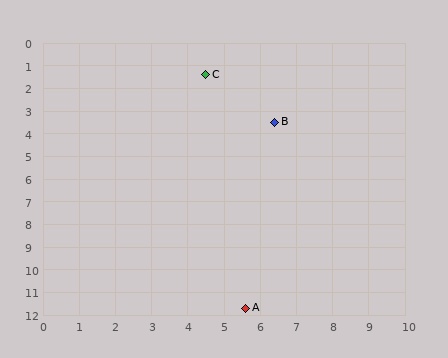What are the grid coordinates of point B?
Point B is at approximately (6.4, 3.5).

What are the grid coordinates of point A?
Point A is at approximately (5.6, 11.7).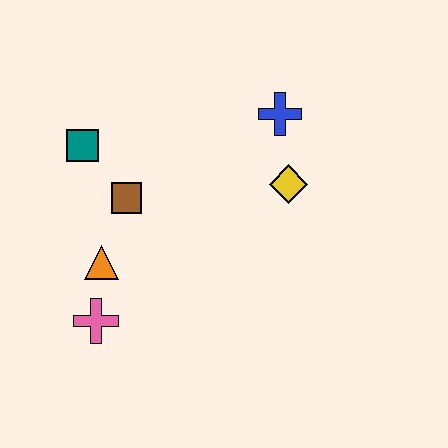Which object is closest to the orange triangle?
The pink cross is closest to the orange triangle.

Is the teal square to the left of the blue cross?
Yes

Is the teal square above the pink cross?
Yes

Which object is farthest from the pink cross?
The blue cross is farthest from the pink cross.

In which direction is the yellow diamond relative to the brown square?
The yellow diamond is to the right of the brown square.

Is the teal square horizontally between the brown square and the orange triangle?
No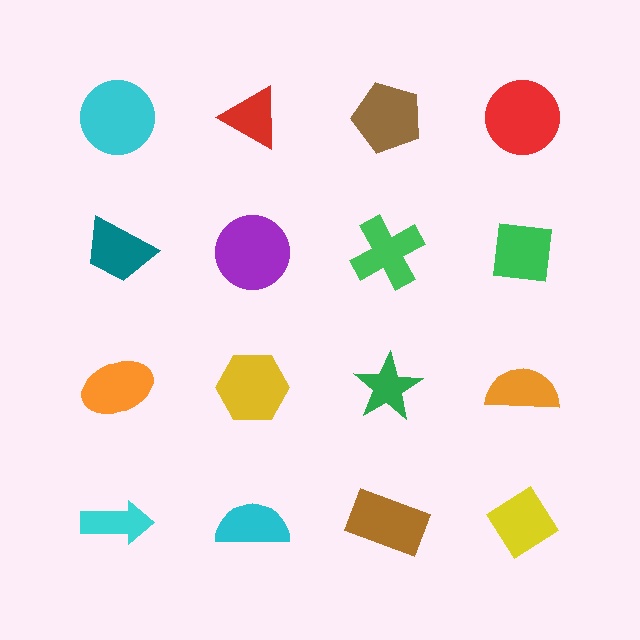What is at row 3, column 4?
An orange semicircle.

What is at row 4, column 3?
A brown rectangle.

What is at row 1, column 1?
A cyan circle.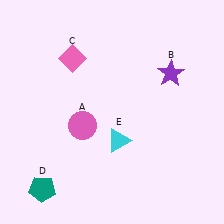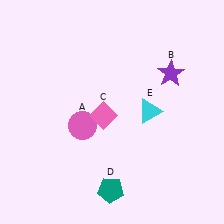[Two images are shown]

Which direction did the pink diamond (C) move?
The pink diamond (C) moved down.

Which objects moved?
The objects that moved are: the pink diamond (C), the teal pentagon (D), the cyan triangle (E).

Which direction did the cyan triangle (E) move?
The cyan triangle (E) moved right.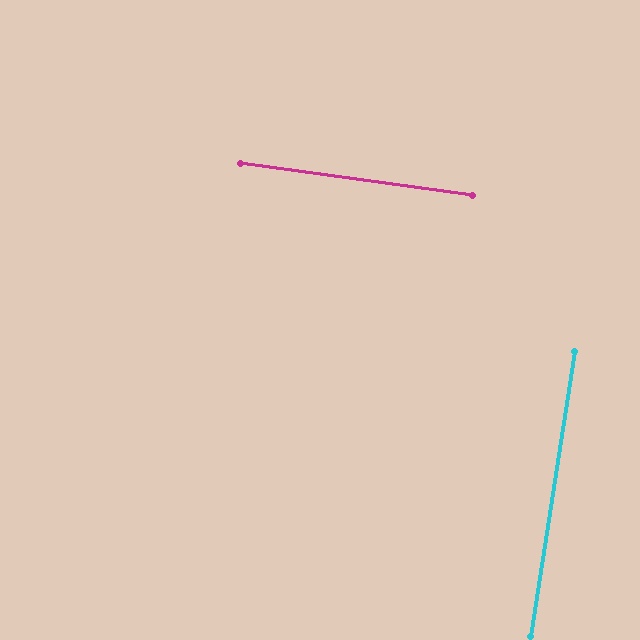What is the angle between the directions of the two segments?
Approximately 89 degrees.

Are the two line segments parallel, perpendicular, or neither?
Perpendicular — they meet at approximately 89°.